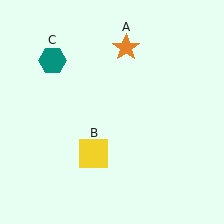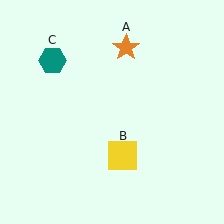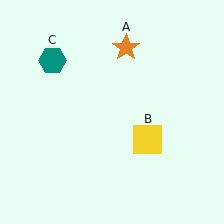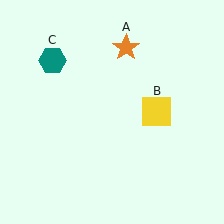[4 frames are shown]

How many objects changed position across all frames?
1 object changed position: yellow square (object B).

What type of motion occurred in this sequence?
The yellow square (object B) rotated counterclockwise around the center of the scene.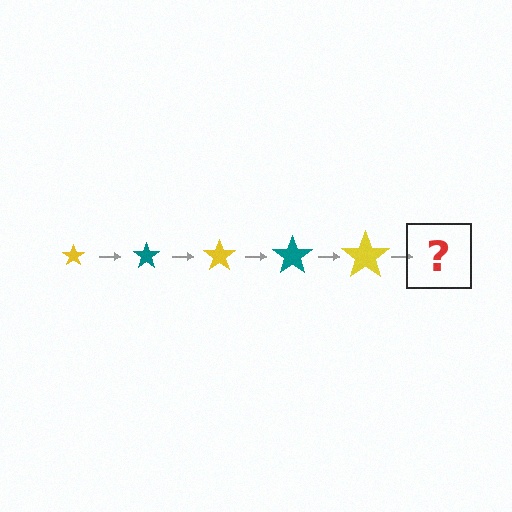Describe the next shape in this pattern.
It should be a teal star, larger than the previous one.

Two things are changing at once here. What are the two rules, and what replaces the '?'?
The two rules are that the star grows larger each step and the color cycles through yellow and teal. The '?' should be a teal star, larger than the previous one.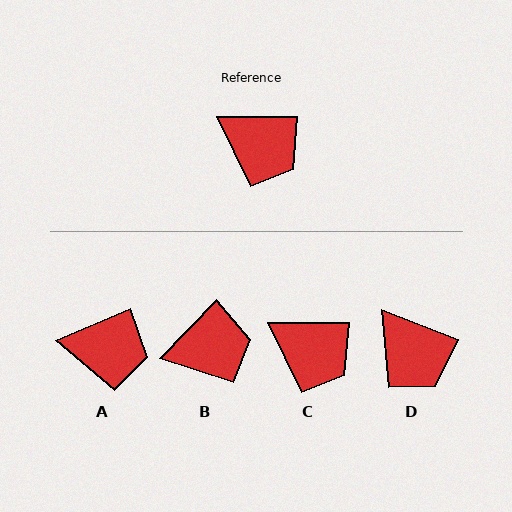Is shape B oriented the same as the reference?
No, it is off by about 46 degrees.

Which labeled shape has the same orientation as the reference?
C.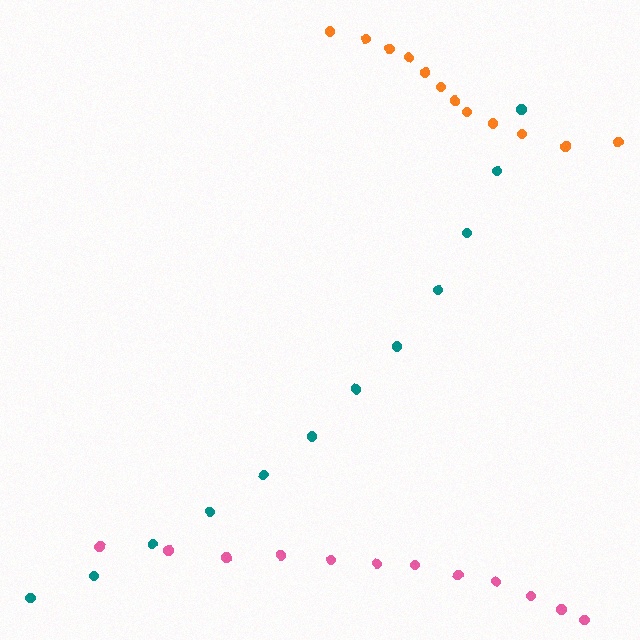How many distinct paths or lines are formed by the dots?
There are 3 distinct paths.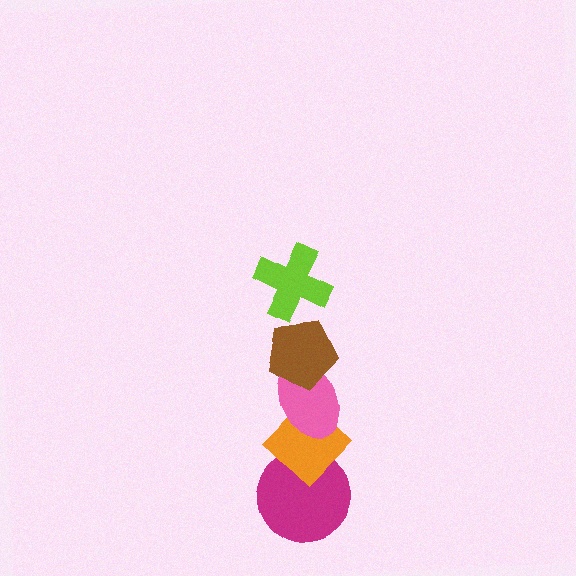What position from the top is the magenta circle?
The magenta circle is 5th from the top.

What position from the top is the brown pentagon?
The brown pentagon is 2nd from the top.